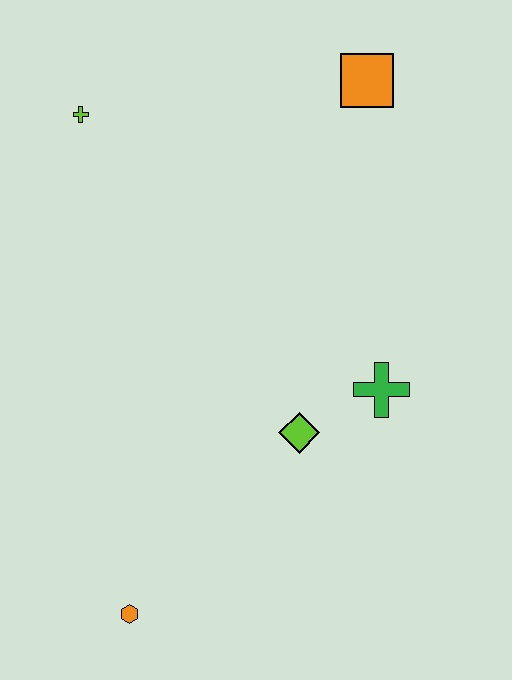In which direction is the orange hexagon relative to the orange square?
The orange hexagon is below the orange square.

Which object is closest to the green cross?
The lime diamond is closest to the green cross.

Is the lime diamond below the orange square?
Yes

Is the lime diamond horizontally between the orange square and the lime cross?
Yes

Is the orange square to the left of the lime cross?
No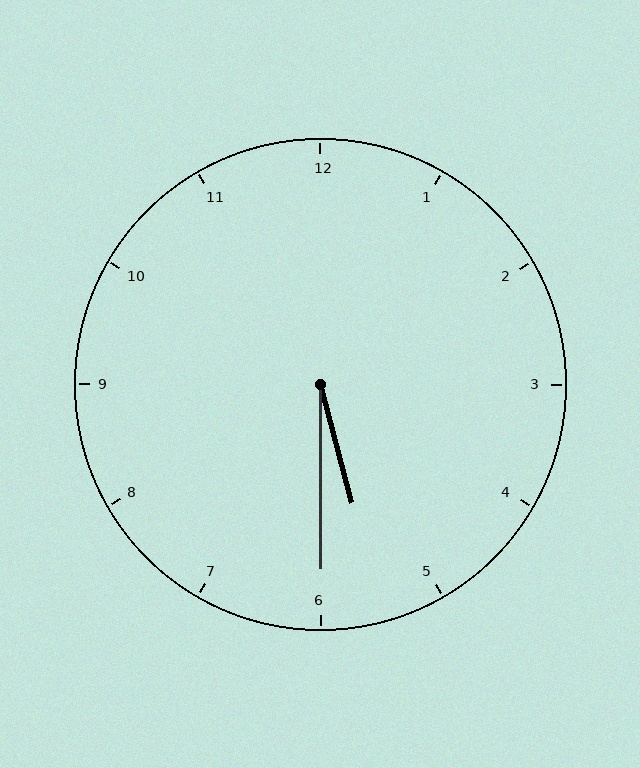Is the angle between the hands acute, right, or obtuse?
It is acute.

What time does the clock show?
5:30.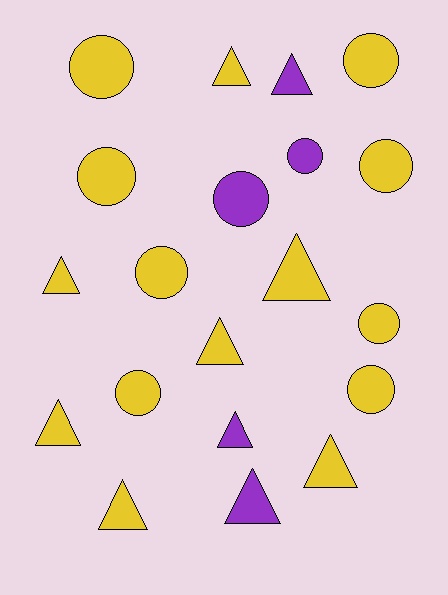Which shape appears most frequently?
Circle, with 10 objects.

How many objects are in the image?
There are 20 objects.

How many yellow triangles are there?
There are 7 yellow triangles.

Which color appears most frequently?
Yellow, with 15 objects.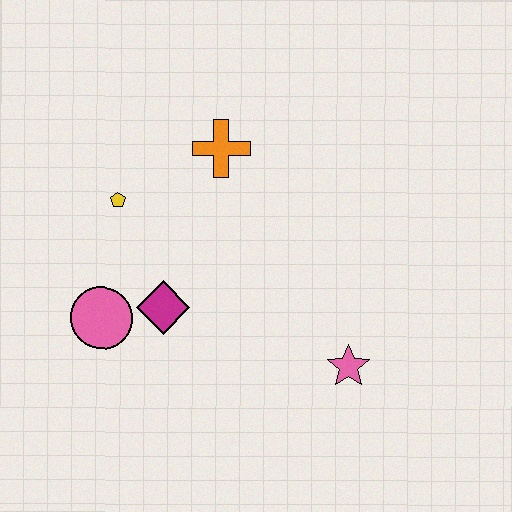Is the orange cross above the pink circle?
Yes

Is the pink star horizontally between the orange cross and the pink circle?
No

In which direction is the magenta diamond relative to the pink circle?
The magenta diamond is to the right of the pink circle.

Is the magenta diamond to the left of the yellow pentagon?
No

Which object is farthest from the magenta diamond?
The pink star is farthest from the magenta diamond.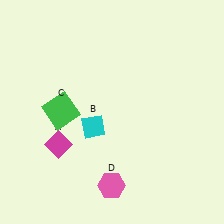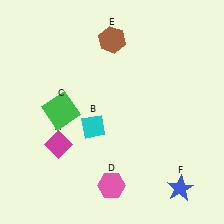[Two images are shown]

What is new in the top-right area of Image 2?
A brown hexagon (E) was added in the top-right area of Image 2.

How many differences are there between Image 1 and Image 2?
There are 2 differences between the two images.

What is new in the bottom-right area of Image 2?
A blue star (F) was added in the bottom-right area of Image 2.